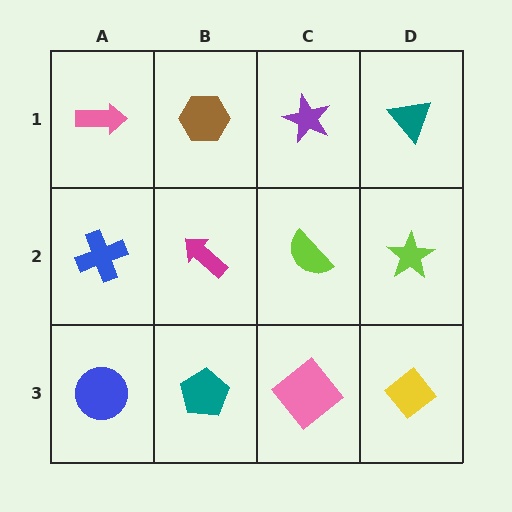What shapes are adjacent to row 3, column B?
A magenta arrow (row 2, column B), a blue circle (row 3, column A), a pink diamond (row 3, column C).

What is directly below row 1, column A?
A blue cross.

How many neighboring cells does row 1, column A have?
2.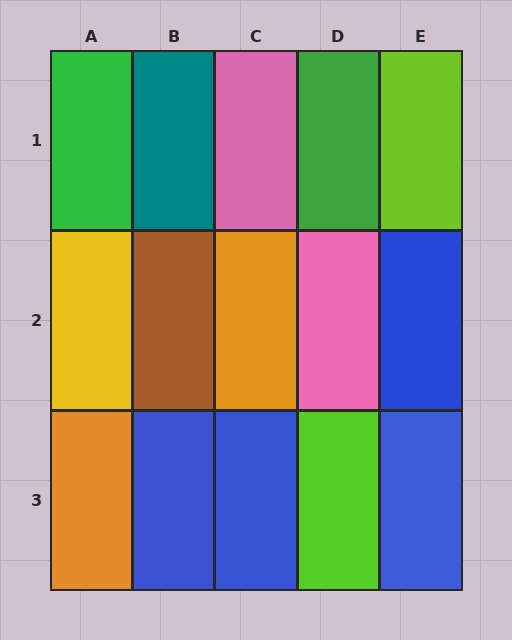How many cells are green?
2 cells are green.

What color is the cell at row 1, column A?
Green.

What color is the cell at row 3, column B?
Blue.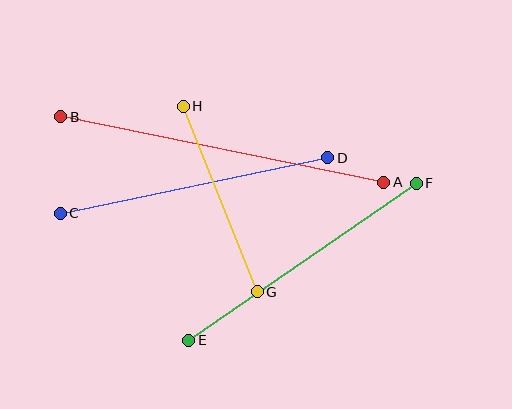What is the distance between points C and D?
The distance is approximately 274 pixels.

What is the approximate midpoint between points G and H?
The midpoint is at approximately (220, 199) pixels.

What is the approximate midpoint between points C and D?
The midpoint is at approximately (194, 185) pixels.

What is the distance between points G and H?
The distance is approximately 200 pixels.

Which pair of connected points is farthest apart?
Points A and B are farthest apart.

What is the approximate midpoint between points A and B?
The midpoint is at approximately (222, 149) pixels.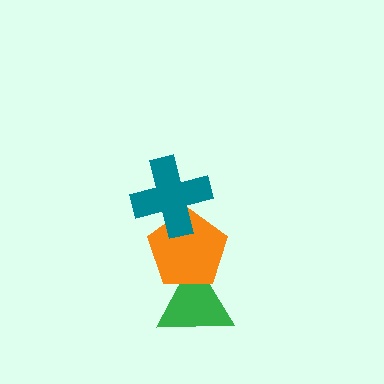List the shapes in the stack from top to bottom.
From top to bottom: the teal cross, the orange pentagon, the green triangle.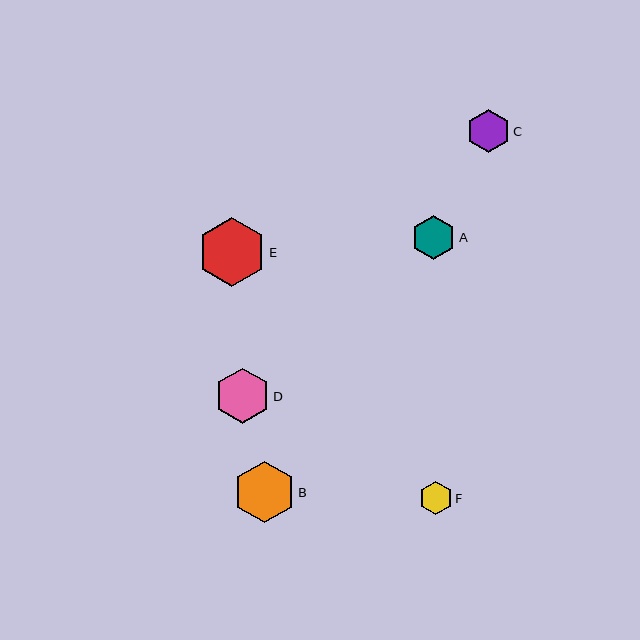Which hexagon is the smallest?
Hexagon F is the smallest with a size of approximately 33 pixels.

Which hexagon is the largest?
Hexagon E is the largest with a size of approximately 68 pixels.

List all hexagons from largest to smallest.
From largest to smallest: E, B, D, A, C, F.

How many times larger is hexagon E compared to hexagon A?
Hexagon E is approximately 1.5 times the size of hexagon A.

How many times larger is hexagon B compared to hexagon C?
Hexagon B is approximately 1.4 times the size of hexagon C.